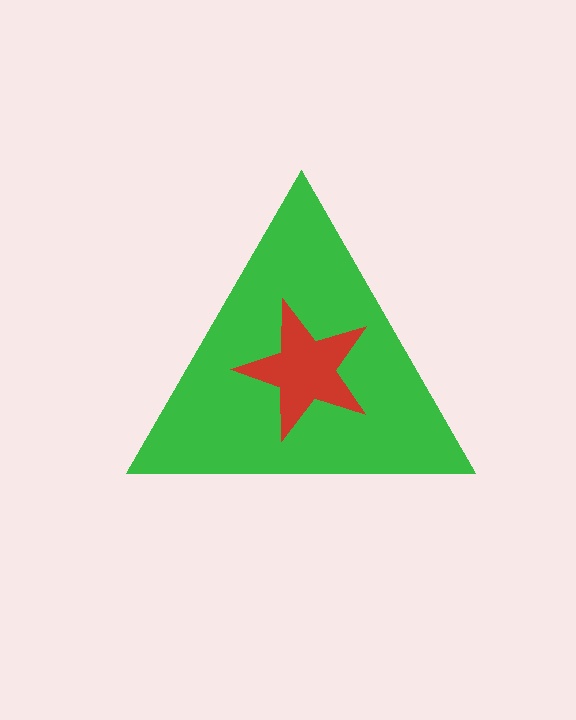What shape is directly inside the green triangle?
The red star.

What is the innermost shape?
The red star.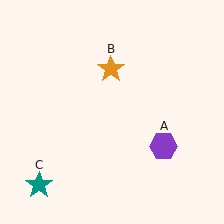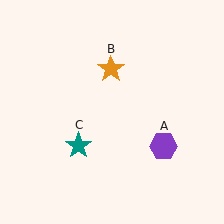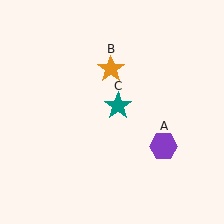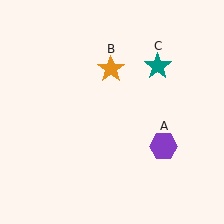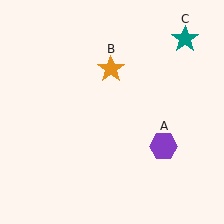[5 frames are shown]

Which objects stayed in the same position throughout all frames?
Purple hexagon (object A) and orange star (object B) remained stationary.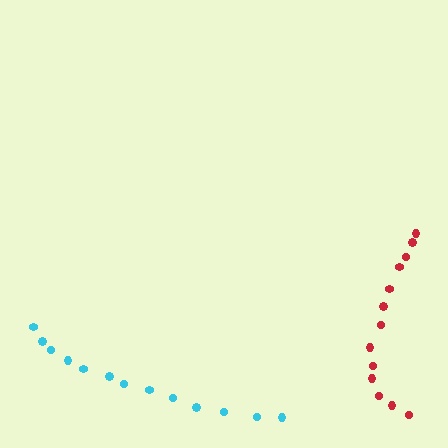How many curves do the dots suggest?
There are 2 distinct paths.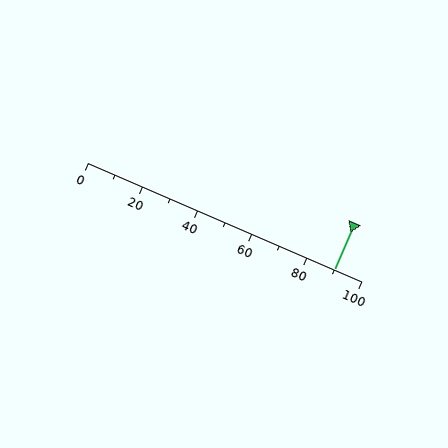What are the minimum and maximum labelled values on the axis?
The axis runs from 0 to 100.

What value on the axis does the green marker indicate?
The marker indicates approximately 90.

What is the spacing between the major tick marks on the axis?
The major ticks are spaced 20 apart.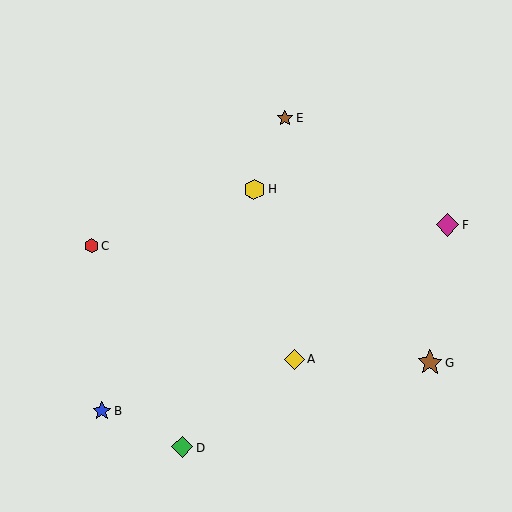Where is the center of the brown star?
The center of the brown star is at (430, 363).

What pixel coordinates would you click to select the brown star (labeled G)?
Click at (430, 363) to select the brown star G.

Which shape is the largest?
The brown star (labeled G) is the largest.